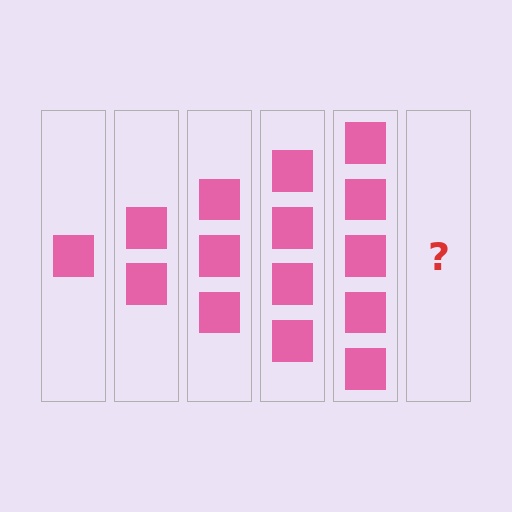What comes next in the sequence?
The next element should be 6 squares.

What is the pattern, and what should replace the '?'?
The pattern is that each step adds one more square. The '?' should be 6 squares.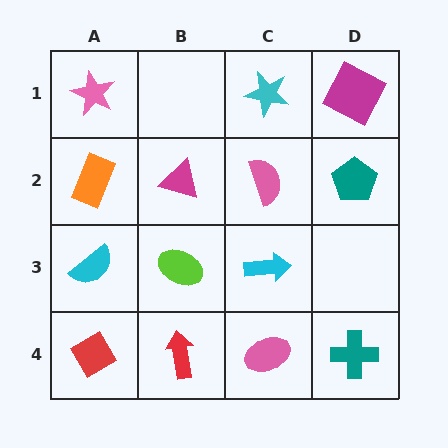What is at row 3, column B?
A lime ellipse.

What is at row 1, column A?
A pink star.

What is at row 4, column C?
A pink ellipse.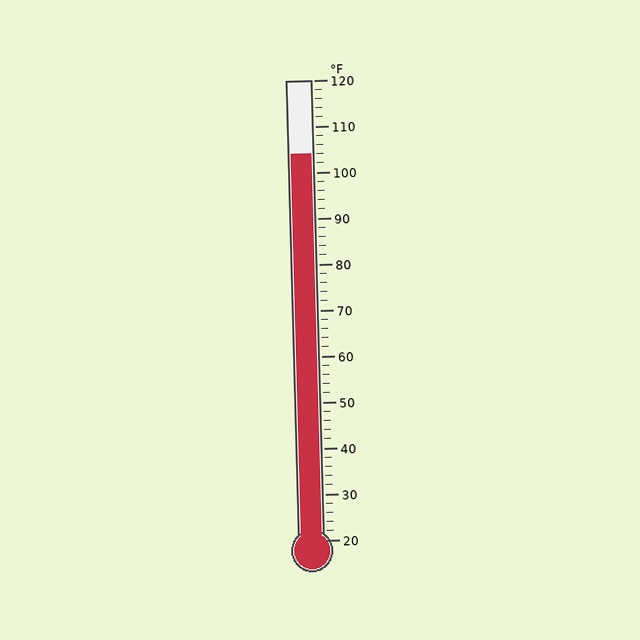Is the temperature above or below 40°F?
The temperature is above 40°F.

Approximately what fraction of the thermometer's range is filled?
The thermometer is filled to approximately 85% of its range.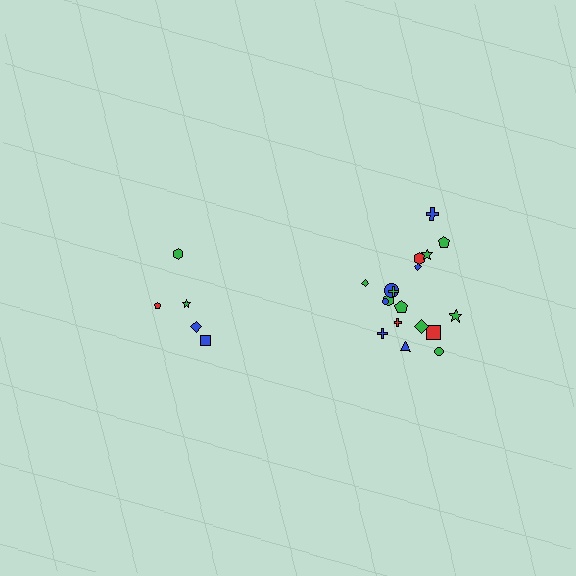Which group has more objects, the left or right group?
The right group.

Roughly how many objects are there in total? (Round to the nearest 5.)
Roughly 25 objects in total.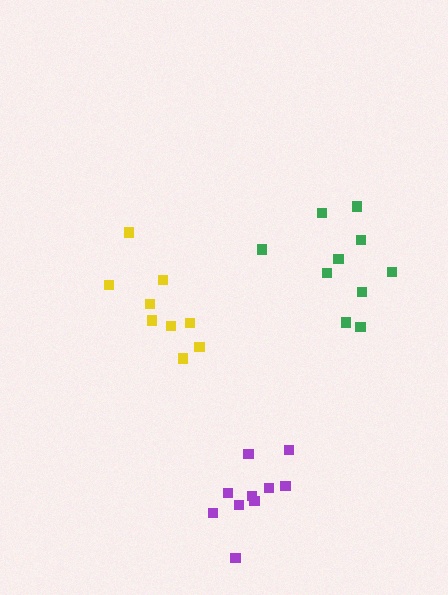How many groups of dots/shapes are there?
There are 3 groups.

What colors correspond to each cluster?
The clusters are colored: green, purple, yellow.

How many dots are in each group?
Group 1: 10 dots, Group 2: 10 dots, Group 3: 9 dots (29 total).